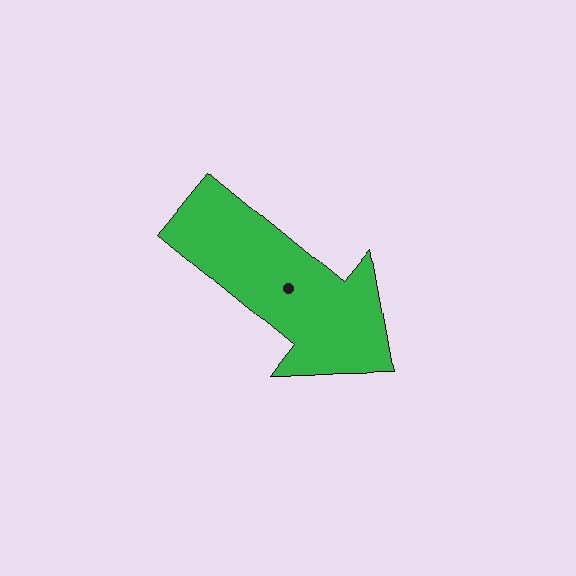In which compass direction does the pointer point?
Southeast.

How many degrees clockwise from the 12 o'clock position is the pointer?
Approximately 129 degrees.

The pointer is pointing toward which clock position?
Roughly 4 o'clock.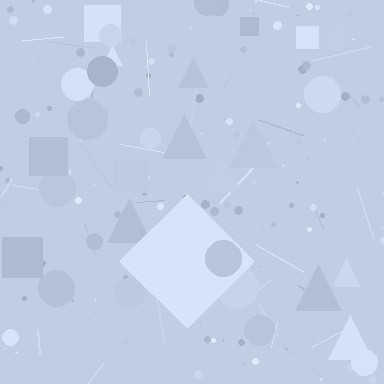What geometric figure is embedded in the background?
A diamond is embedded in the background.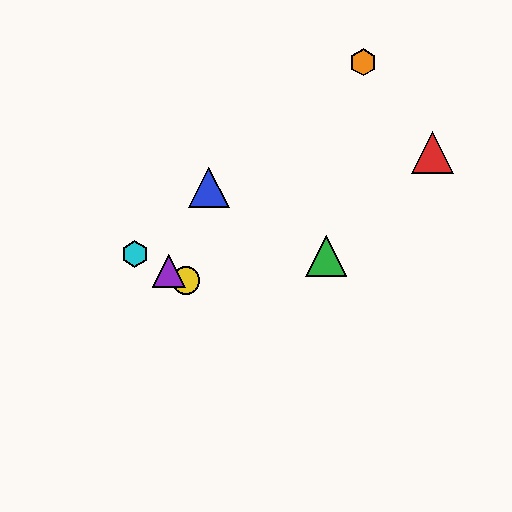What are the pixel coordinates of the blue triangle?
The blue triangle is at (209, 187).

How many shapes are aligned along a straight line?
3 shapes (the yellow circle, the purple triangle, the cyan hexagon) are aligned along a straight line.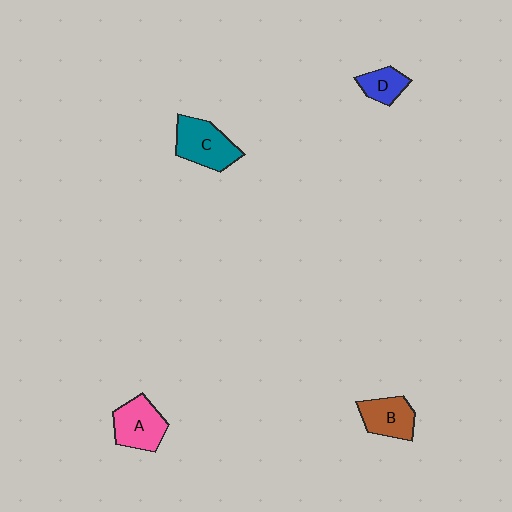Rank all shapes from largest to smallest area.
From largest to smallest: C (teal), A (pink), B (brown), D (blue).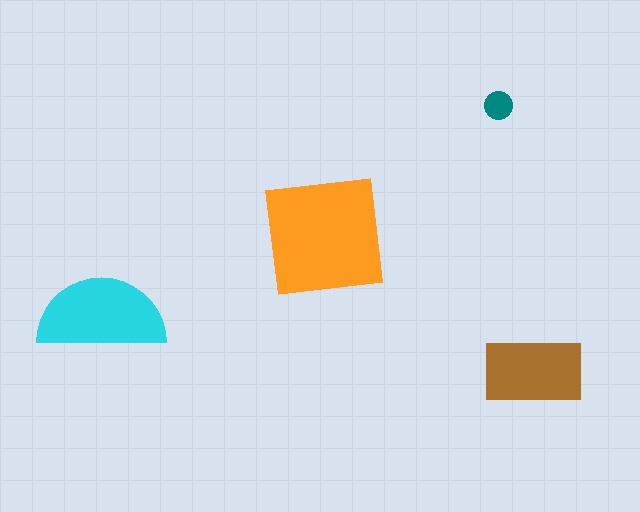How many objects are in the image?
There are 4 objects in the image.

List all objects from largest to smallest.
The orange square, the cyan semicircle, the brown rectangle, the teal circle.